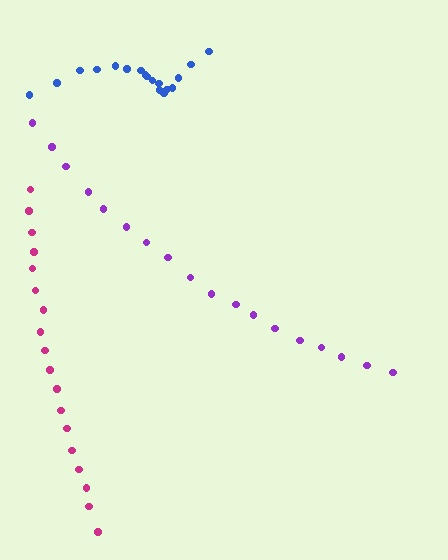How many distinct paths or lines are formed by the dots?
There are 3 distinct paths.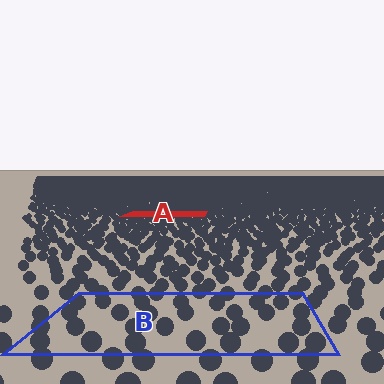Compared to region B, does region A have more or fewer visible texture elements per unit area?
Region A has more texture elements per unit area — they are packed more densely because it is farther away.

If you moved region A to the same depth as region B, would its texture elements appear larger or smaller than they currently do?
They would appear larger. At a closer depth, the same texture elements are projected at a bigger on-screen size.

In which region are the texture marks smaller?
The texture marks are smaller in region A, because it is farther away.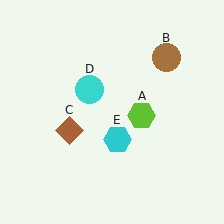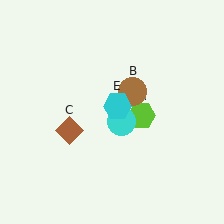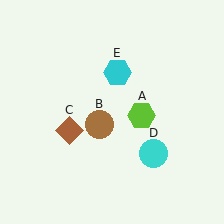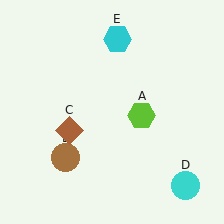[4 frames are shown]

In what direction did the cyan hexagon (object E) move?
The cyan hexagon (object E) moved up.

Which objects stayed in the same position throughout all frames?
Lime hexagon (object A) and brown diamond (object C) remained stationary.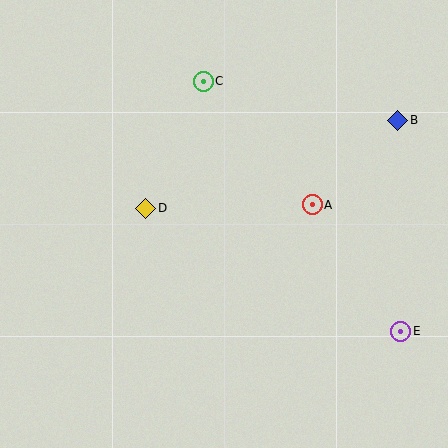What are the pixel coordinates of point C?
Point C is at (203, 81).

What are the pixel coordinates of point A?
Point A is at (312, 205).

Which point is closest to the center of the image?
Point D at (146, 208) is closest to the center.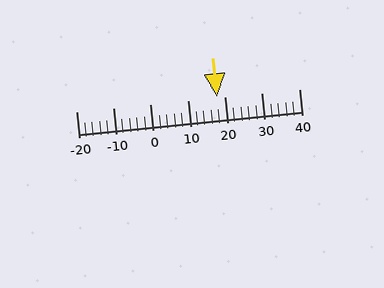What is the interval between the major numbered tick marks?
The major tick marks are spaced 10 units apart.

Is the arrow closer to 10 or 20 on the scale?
The arrow is closer to 20.